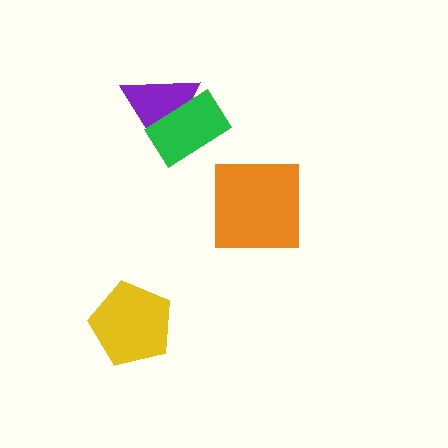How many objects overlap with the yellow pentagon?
0 objects overlap with the yellow pentagon.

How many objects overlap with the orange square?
0 objects overlap with the orange square.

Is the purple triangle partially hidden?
Yes, it is partially covered by another shape.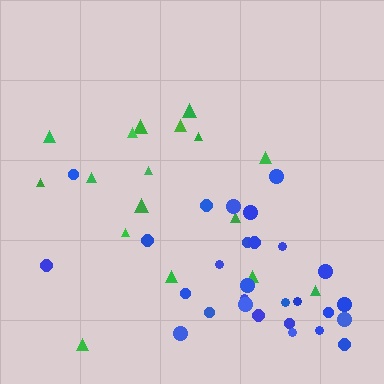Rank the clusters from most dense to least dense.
blue, green.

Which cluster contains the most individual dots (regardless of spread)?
Blue (28).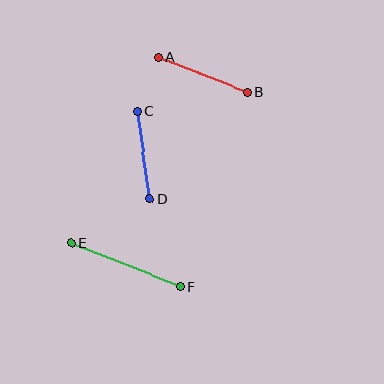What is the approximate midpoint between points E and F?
The midpoint is at approximately (126, 265) pixels.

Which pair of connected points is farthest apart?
Points E and F are farthest apart.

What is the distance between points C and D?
The distance is approximately 88 pixels.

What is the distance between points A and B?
The distance is approximately 96 pixels.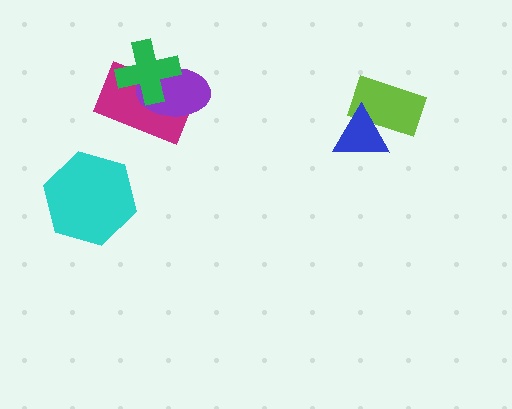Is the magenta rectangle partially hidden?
Yes, it is partially covered by another shape.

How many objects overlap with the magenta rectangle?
2 objects overlap with the magenta rectangle.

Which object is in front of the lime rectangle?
The blue triangle is in front of the lime rectangle.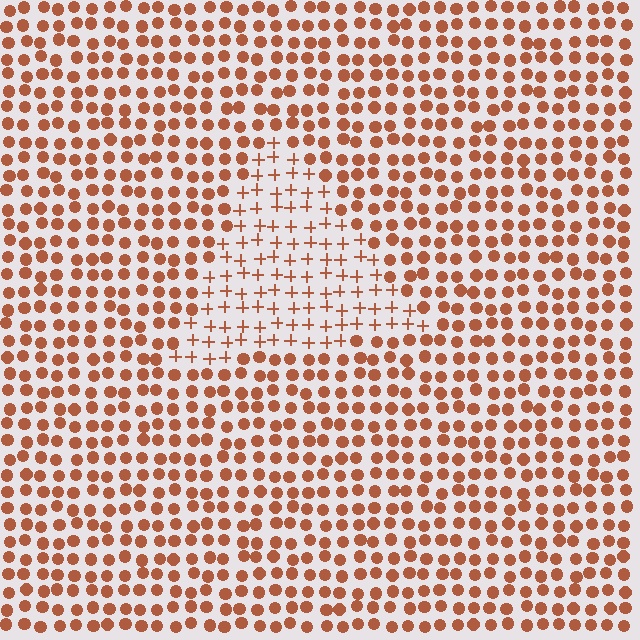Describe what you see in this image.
The image is filled with small brown elements arranged in a uniform grid. A triangle-shaped region contains plus signs, while the surrounding area contains circles. The boundary is defined purely by the change in element shape.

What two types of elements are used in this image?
The image uses plus signs inside the triangle region and circles outside it.